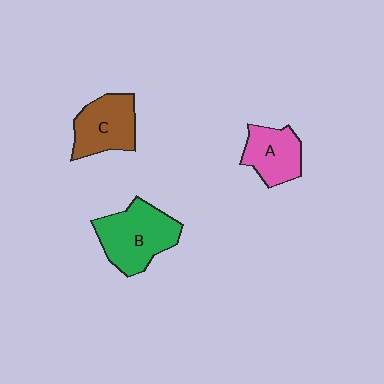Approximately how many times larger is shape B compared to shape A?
Approximately 1.5 times.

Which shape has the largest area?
Shape B (green).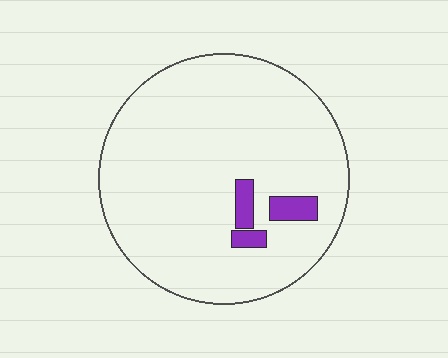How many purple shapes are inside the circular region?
3.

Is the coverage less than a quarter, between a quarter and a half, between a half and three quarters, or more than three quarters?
Less than a quarter.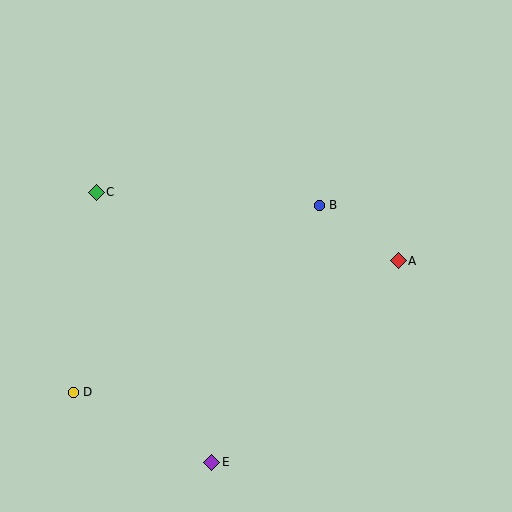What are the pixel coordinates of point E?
Point E is at (212, 462).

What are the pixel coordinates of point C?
Point C is at (96, 192).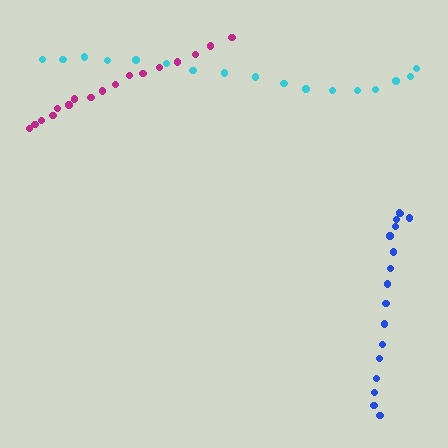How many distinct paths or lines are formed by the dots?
There are 3 distinct paths.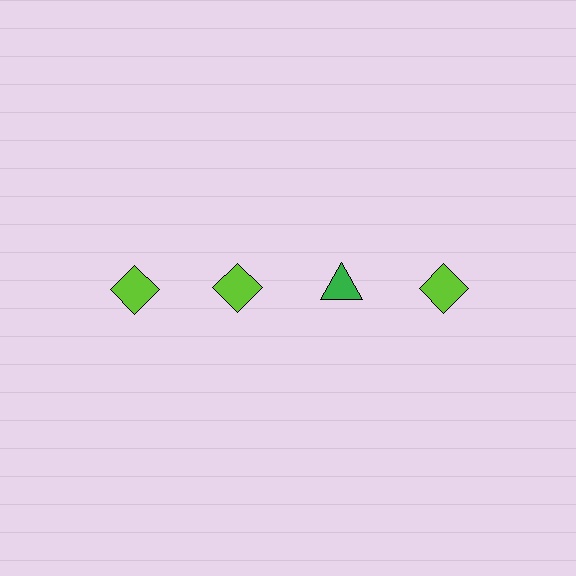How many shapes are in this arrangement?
There are 4 shapes arranged in a grid pattern.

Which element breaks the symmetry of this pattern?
The green triangle in the top row, center column breaks the symmetry. All other shapes are lime diamonds.